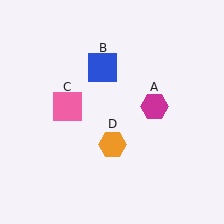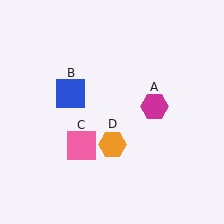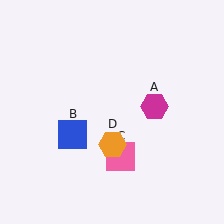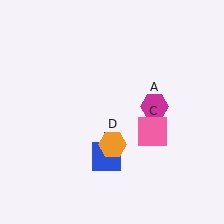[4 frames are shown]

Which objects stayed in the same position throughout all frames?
Magenta hexagon (object A) and orange hexagon (object D) remained stationary.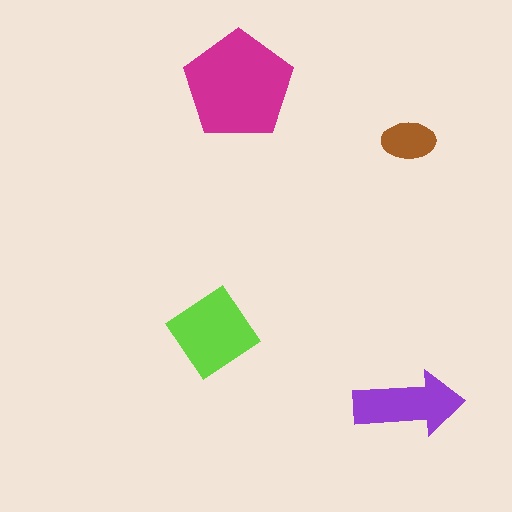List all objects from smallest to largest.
The brown ellipse, the purple arrow, the lime diamond, the magenta pentagon.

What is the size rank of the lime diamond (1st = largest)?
2nd.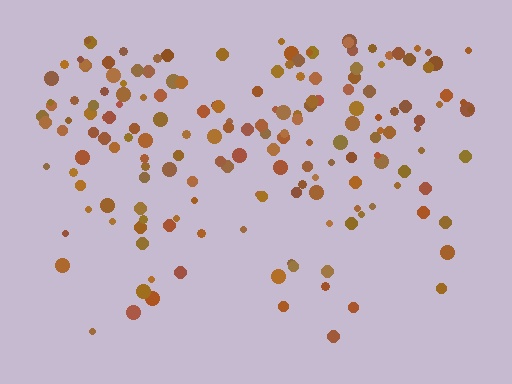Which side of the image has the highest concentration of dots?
The top.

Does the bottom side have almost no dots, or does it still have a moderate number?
Still a moderate number, just noticeably fewer than the top.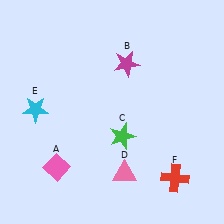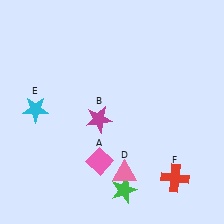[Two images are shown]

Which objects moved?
The objects that moved are: the pink diamond (A), the magenta star (B), the green star (C).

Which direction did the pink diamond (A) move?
The pink diamond (A) moved right.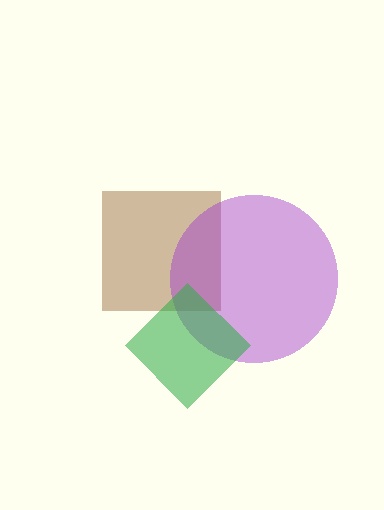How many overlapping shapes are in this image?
There are 3 overlapping shapes in the image.